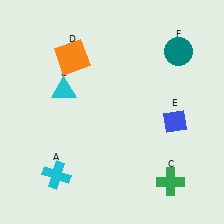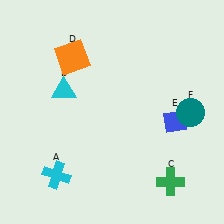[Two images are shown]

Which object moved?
The teal circle (F) moved down.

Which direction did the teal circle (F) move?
The teal circle (F) moved down.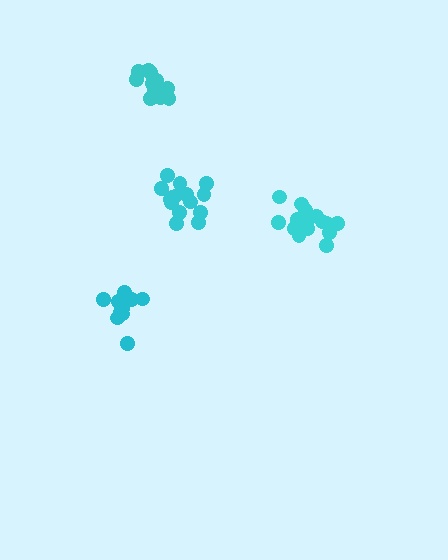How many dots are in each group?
Group 1: 13 dots, Group 2: 17 dots, Group 3: 15 dots, Group 4: 11 dots (56 total).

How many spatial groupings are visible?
There are 4 spatial groupings.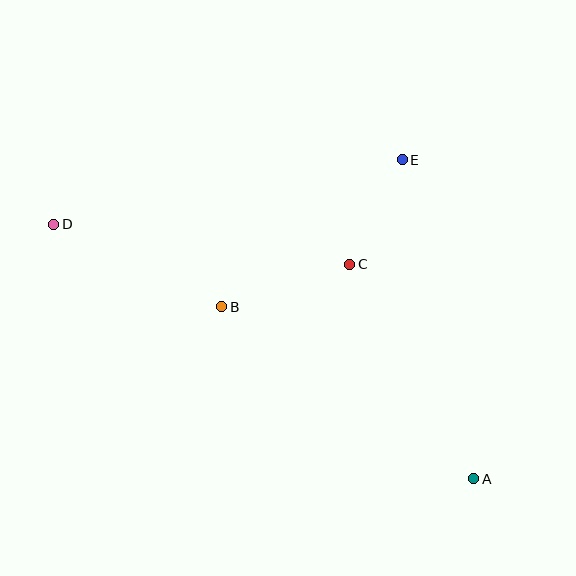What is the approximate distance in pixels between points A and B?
The distance between A and B is approximately 305 pixels.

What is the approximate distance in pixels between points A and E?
The distance between A and E is approximately 327 pixels.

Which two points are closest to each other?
Points C and E are closest to each other.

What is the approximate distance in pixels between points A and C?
The distance between A and C is approximately 248 pixels.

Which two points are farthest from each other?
Points A and D are farthest from each other.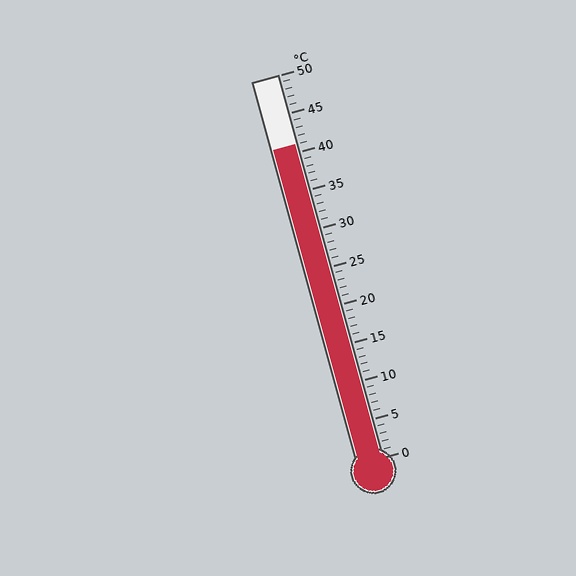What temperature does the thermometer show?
The thermometer shows approximately 41°C.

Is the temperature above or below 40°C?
The temperature is above 40°C.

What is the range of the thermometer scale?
The thermometer scale ranges from 0°C to 50°C.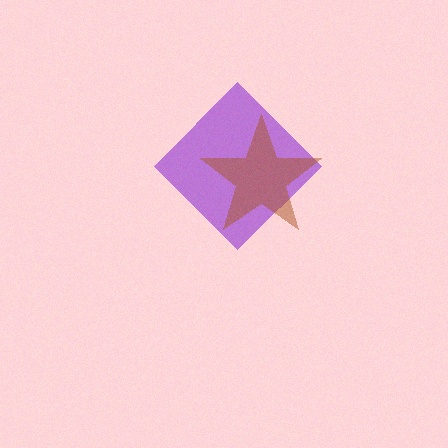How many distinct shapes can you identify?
There are 2 distinct shapes: a purple diamond, a brown star.